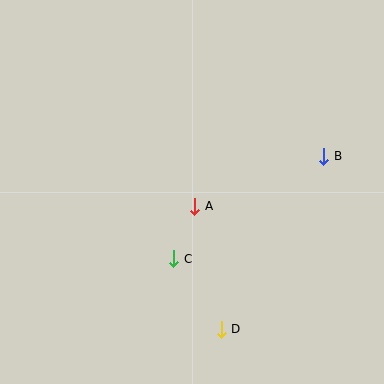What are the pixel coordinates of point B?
Point B is at (324, 156).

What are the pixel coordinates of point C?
Point C is at (174, 259).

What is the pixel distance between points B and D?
The distance between B and D is 201 pixels.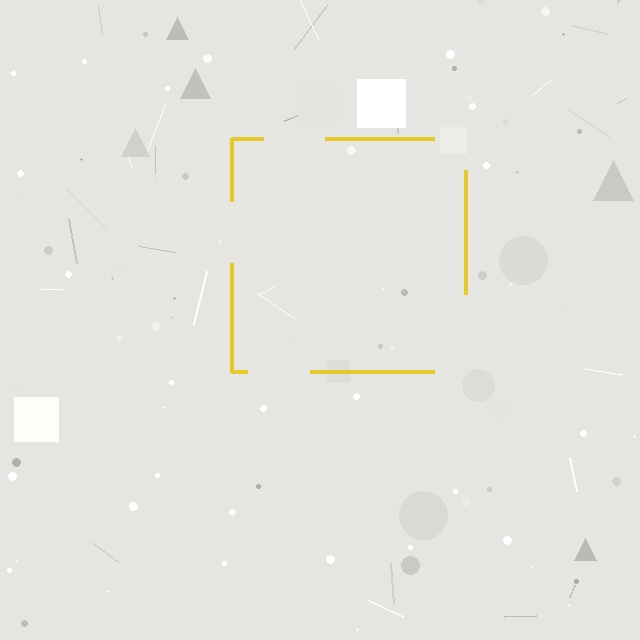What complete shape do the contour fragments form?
The contour fragments form a square.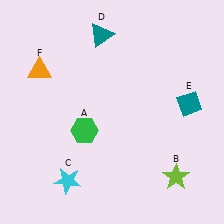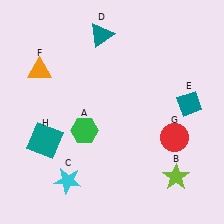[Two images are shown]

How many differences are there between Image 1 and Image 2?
There are 2 differences between the two images.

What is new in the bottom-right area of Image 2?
A red circle (G) was added in the bottom-right area of Image 2.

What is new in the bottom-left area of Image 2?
A teal square (H) was added in the bottom-left area of Image 2.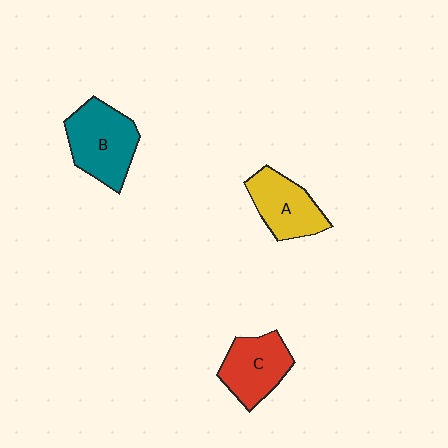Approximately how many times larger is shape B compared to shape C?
Approximately 1.2 times.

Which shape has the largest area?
Shape B (teal).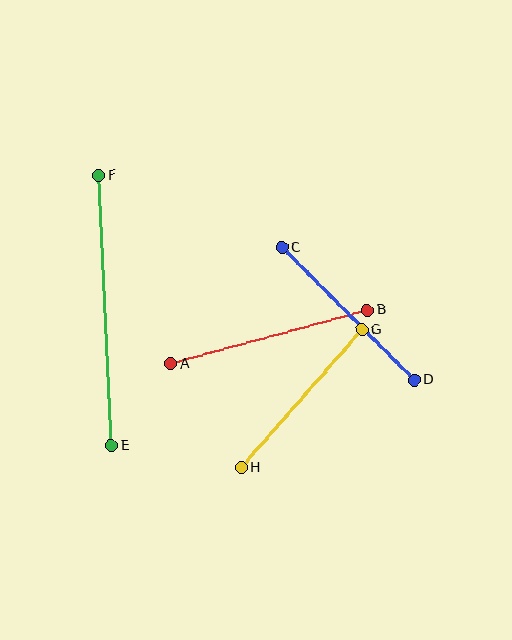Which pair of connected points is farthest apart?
Points E and F are farthest apart.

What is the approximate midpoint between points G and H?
The midpoint is at approximately (302, 399) pixels.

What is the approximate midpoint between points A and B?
The midpoint is at approximately (269, 337) pixels.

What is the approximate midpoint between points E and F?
The midpoint is at approximately (105, 311) pixels.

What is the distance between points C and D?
The distance is approximately 187 pixels.